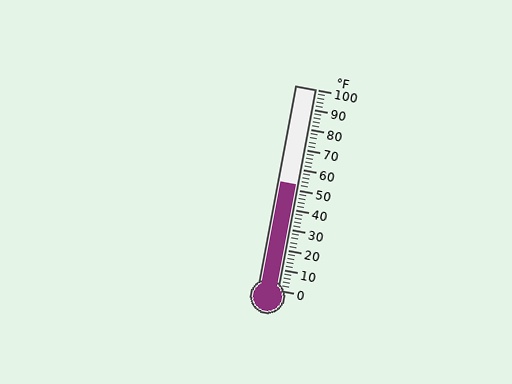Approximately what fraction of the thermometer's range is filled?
The thermometer is filled to approximately 50% of its range.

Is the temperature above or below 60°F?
The temperature is below 60°F.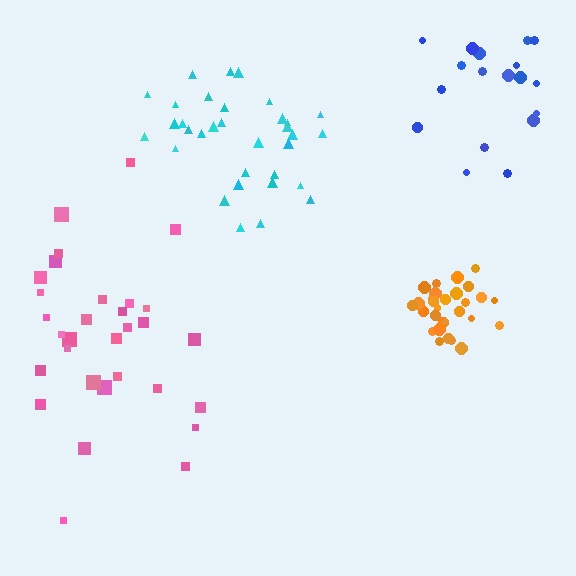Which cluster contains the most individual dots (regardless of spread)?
Cyan (33).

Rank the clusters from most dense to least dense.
orange, cyan, pink, blue.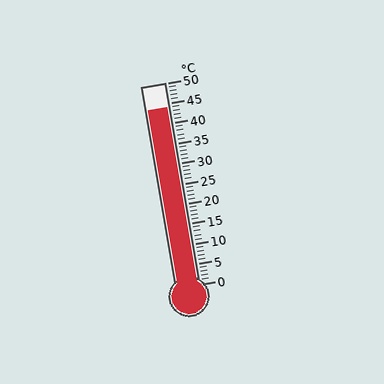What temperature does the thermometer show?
The thermometer shows approximately 44°C.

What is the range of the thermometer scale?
The thermometer scale ranges from 0°C to 50°C.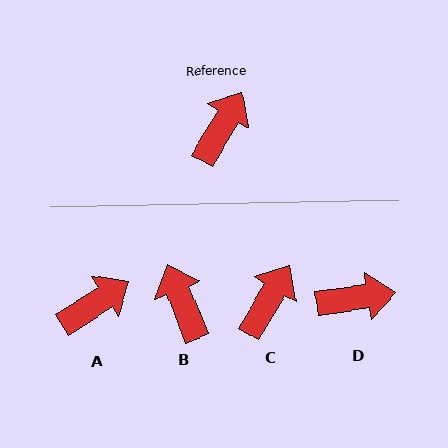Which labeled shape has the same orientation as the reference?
C.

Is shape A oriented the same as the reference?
No, it is off by about 26 degrees.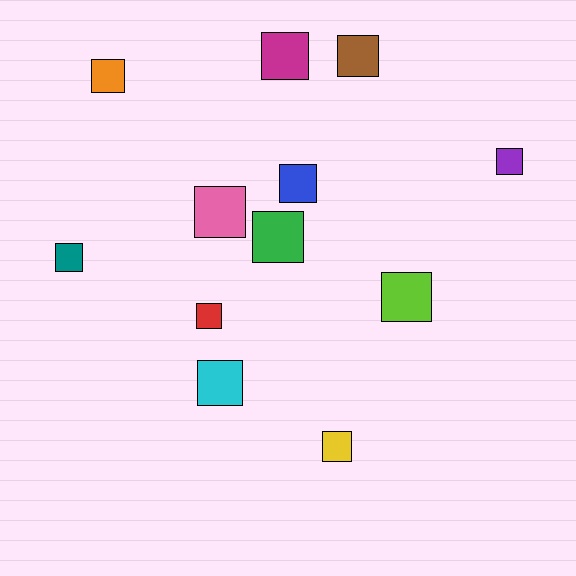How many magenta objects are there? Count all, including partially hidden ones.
There is 1 magenta object.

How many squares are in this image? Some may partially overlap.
There are 12 squares.